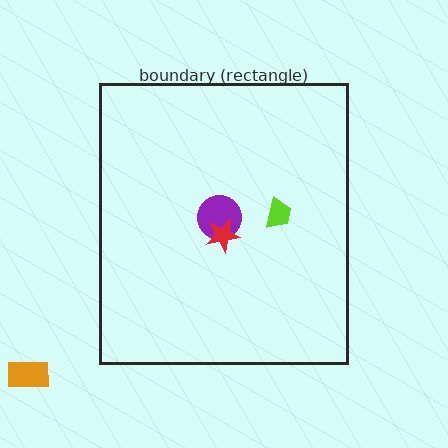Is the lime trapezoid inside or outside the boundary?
Inside.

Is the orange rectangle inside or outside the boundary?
Outside.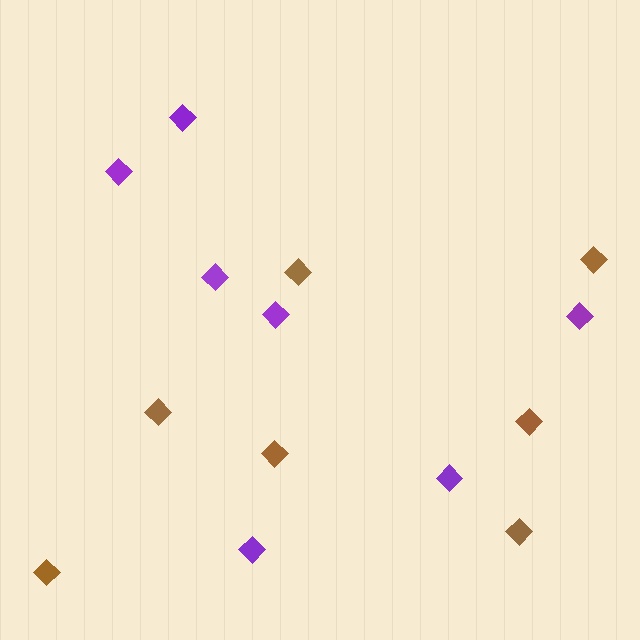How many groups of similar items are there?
There are 2 groups: one group of brown diamonds (7) and one group of purple diamonds (7).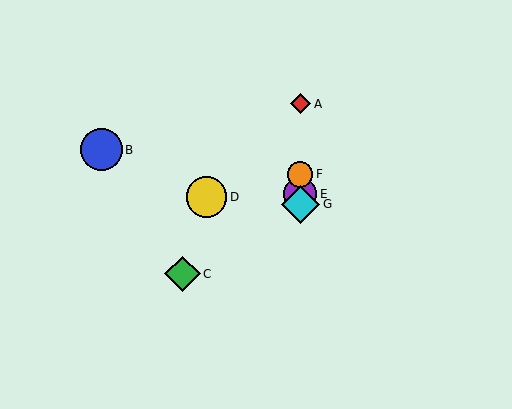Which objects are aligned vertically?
Objects A, E, F, G are aligned vertically.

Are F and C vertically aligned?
No, F is at x≈300 and C is at x≈182.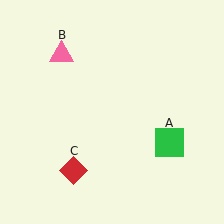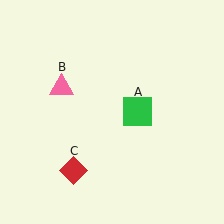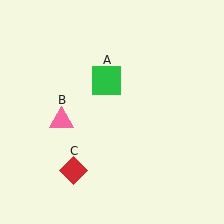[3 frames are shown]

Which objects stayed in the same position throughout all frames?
Red diamond (object C) remained stationary.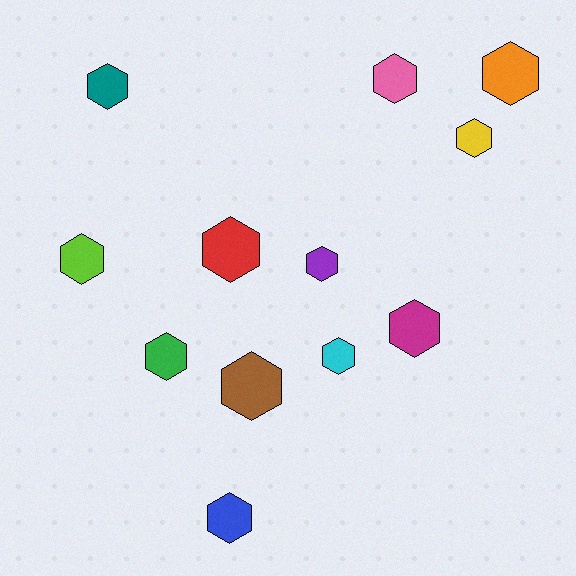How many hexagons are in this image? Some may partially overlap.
There are 12 hexagons.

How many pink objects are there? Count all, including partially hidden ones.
There is 1 pink object.